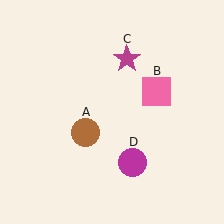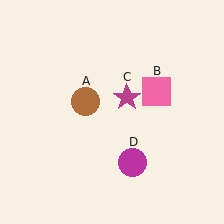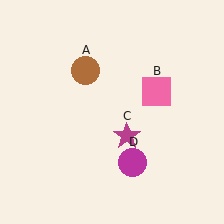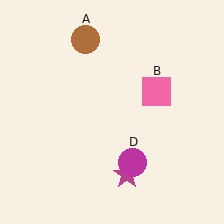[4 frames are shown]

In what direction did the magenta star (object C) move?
The magenta star (object C) moved down.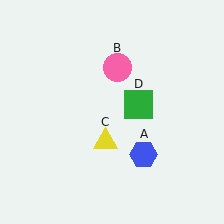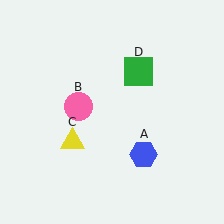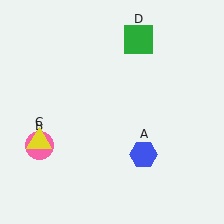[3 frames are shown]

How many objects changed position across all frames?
3 objects changed position: pink circle (object B), yellow triangle (object C), green square (object D).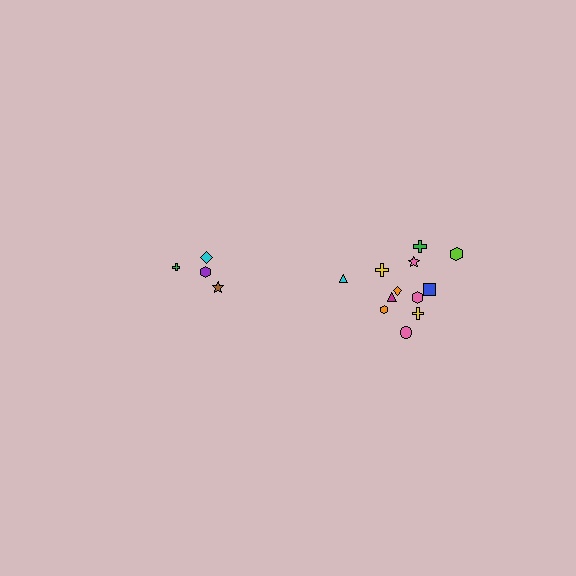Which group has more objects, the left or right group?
The right group.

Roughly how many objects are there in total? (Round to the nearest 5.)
Roughly 15 objects in total.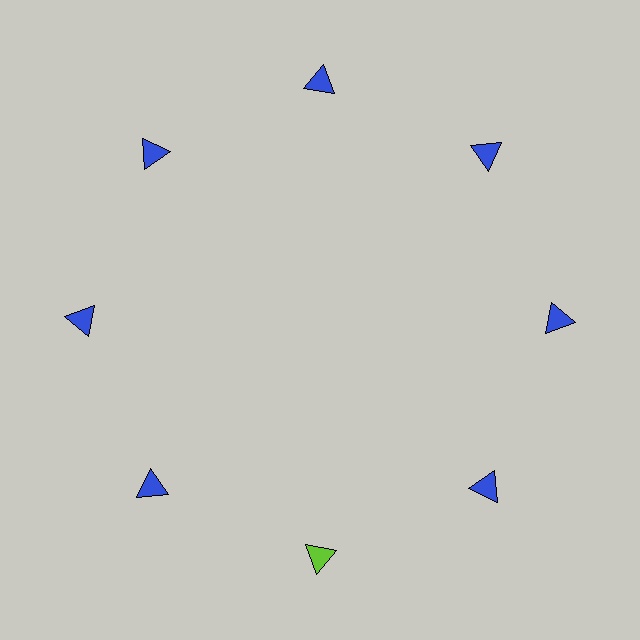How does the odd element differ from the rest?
It has a different color: lime instead of blue.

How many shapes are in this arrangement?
There are 8 shapes arranged in a ring pattern.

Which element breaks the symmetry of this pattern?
The lime triangle at roughly the 6 o'clock position breaks the symmetry. All other shapes are blue triangles.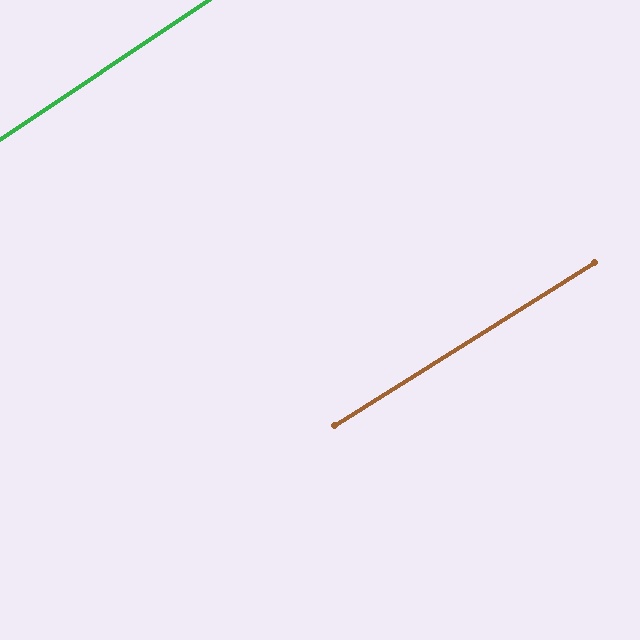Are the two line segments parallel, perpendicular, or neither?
Parallel — their directions differ by only 1.7°.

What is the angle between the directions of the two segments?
Approximately 2 degrees.